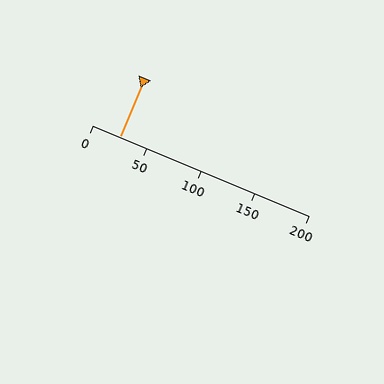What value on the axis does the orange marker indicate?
The marker indicates approximately 25.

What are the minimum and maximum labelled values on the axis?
The axis runs from 0 to 200.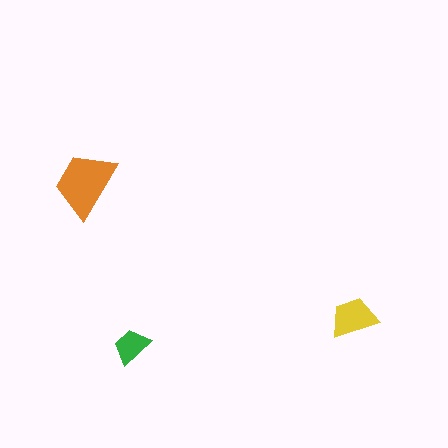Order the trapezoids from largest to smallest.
the orange one, the yellow one, the green one.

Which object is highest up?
The orange trapezoid is topmost.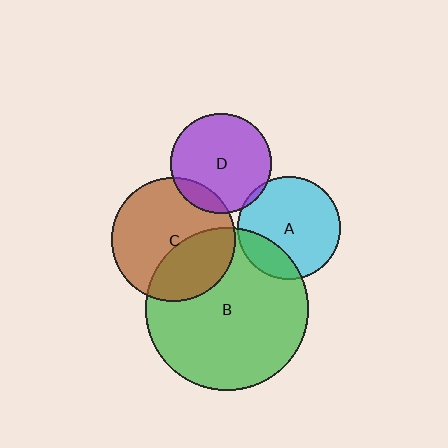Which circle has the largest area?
Circle B (green).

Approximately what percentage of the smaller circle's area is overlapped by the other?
Approximately 20%.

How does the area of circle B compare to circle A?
Approximately 2.5 times.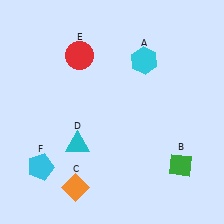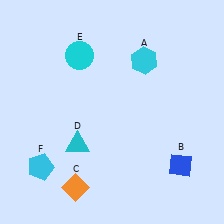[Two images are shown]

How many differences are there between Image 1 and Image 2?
There are 2 differences between the two images.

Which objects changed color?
B changed from green to blue. E changed from red to cyan.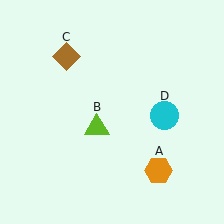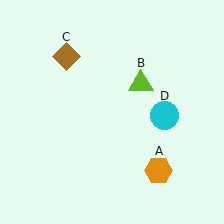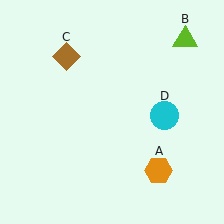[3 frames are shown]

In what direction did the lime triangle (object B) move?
The lime triangle (object B) moved up and to the right.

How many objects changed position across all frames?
1 object changed position: lime triangle (object B).